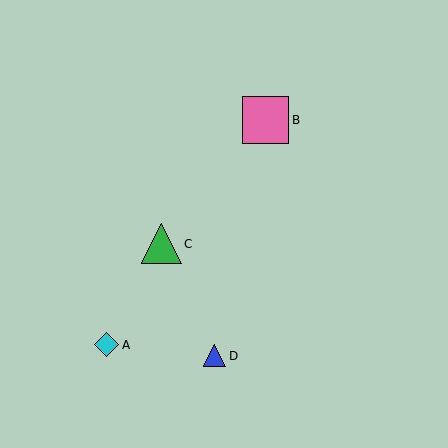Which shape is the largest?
The pink square (labeled B) is the largest.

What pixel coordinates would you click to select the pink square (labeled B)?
Click at (265, 120) to select the pink square B.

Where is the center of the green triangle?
The center of the green triangle is at (161, 244).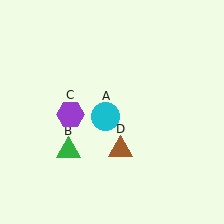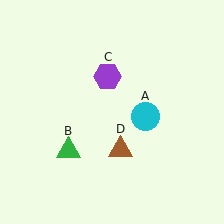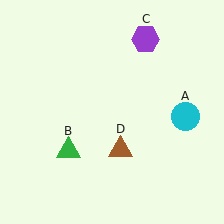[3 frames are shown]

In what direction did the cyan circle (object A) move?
The cyan circle (object A) moved right.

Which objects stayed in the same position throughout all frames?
Green triangle (object B) and brown triangle (object D) remained stationary.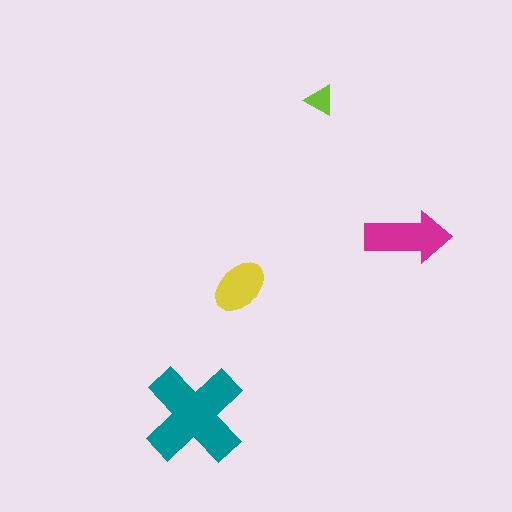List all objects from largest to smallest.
The teal cross, the magenta arrow, the yellow ellipse, the lime triangle.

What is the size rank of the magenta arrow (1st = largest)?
2nd.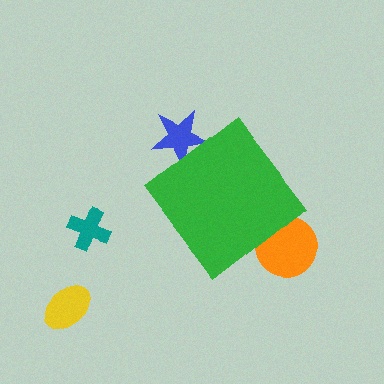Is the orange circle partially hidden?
Yes, the orange circle is partially hidden behind the green diamond.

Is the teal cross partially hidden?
No, the teal cross is fully visible.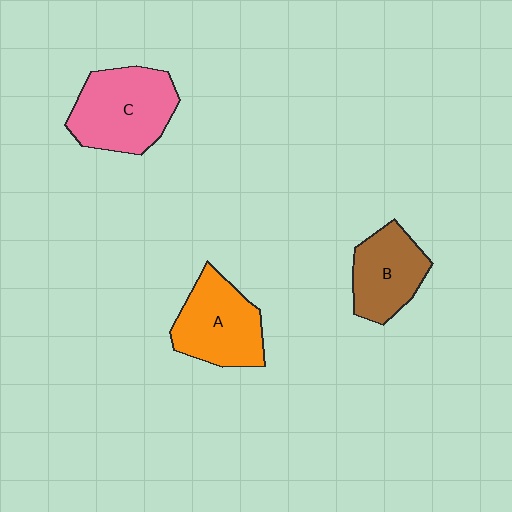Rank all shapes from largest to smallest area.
From largest to smallest: C (pink), A (orange), B (brown).